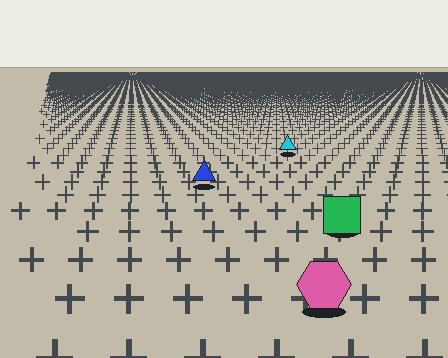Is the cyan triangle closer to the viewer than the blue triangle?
No. The blue triangle is closer — you can tell from the texture gradient: the ground texture is coarser near it.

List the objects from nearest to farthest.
From nearest to farthest: the pink hexagon, the green square, the blue triangle, the cyan triangle.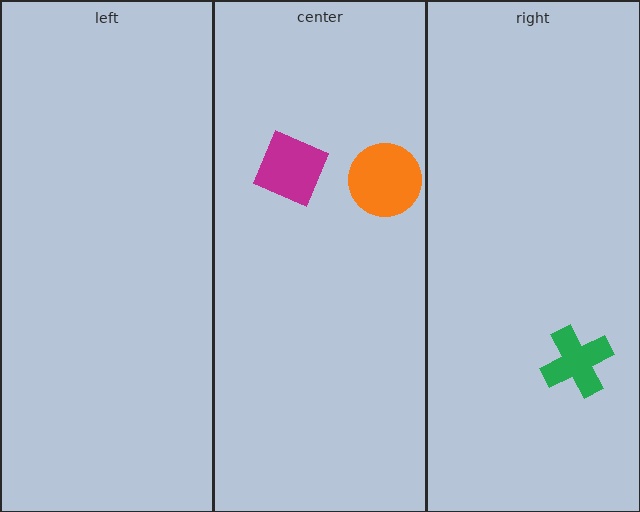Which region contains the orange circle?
The center region.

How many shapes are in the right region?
1.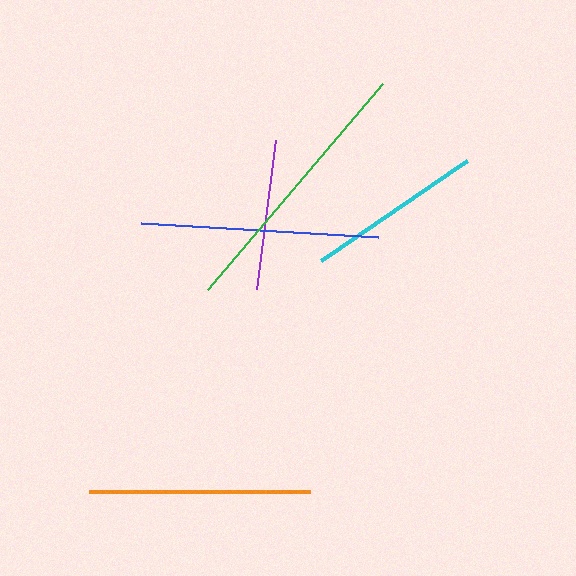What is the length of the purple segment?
The purple segment is approximately 150 pixels long.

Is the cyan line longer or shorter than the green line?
The green line is longer than the cyan line.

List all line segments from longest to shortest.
From longest to shortest: green, blue, orange, cyan, purple.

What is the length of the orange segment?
The orange segment is approximately 221 pixels long.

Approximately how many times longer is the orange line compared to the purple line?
The orange line is approximately 1.5 times the length of the purple line.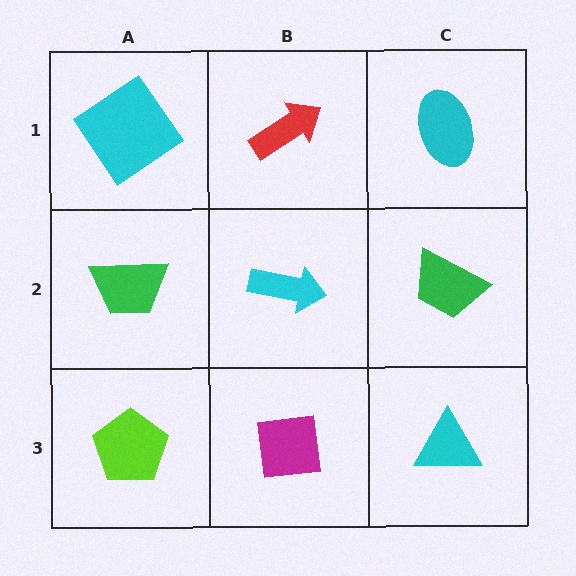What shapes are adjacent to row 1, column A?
A green trapezoid (row 2, column A), a red arrow (row 1, column B).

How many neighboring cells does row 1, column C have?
2.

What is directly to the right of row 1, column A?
A red arrow.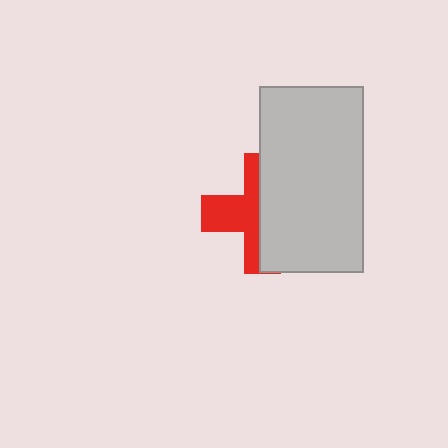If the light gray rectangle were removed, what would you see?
You would see the complete red cross.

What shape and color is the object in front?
The object in front is a light gray rectangle.